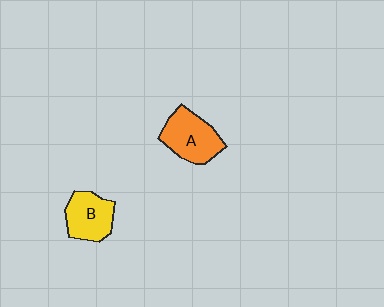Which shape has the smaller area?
Shape B (yellow).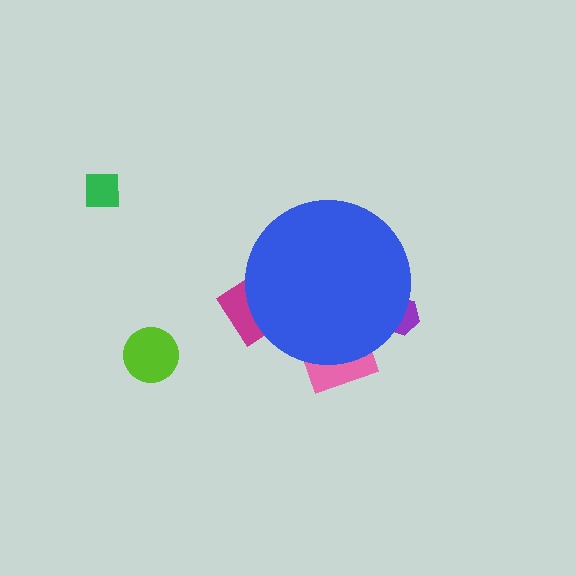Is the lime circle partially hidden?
No, the lime circle is fully visible.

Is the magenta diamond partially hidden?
Yes, the magenta diamond is partially hidden behind the blue circle.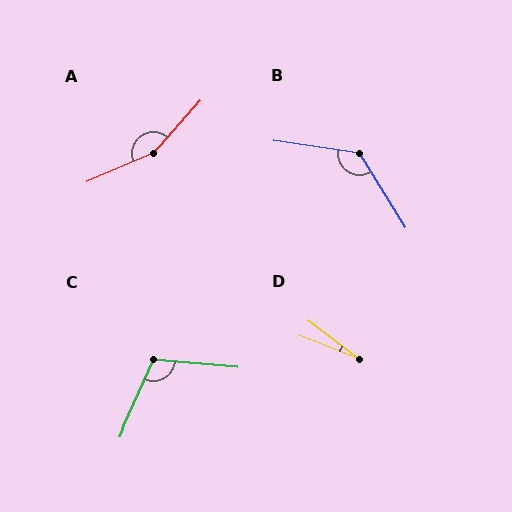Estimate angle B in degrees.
Approximately 130 degrees.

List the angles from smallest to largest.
D (16°), C (109°), B (130°), A (155°).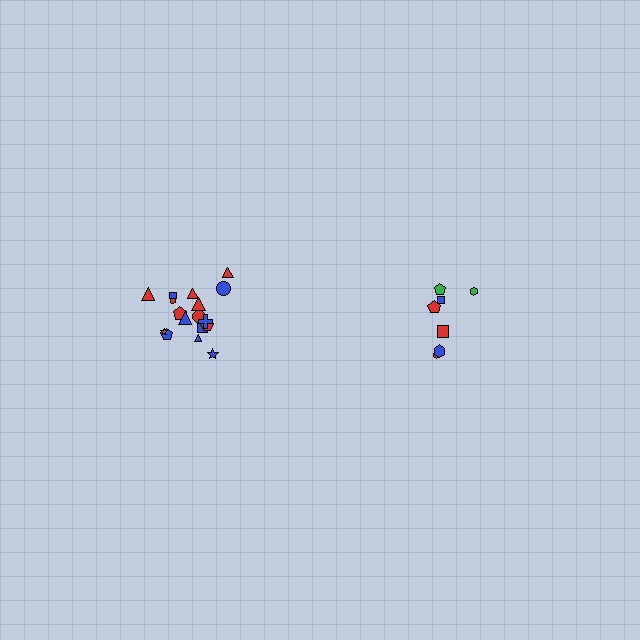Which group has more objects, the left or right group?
The left group.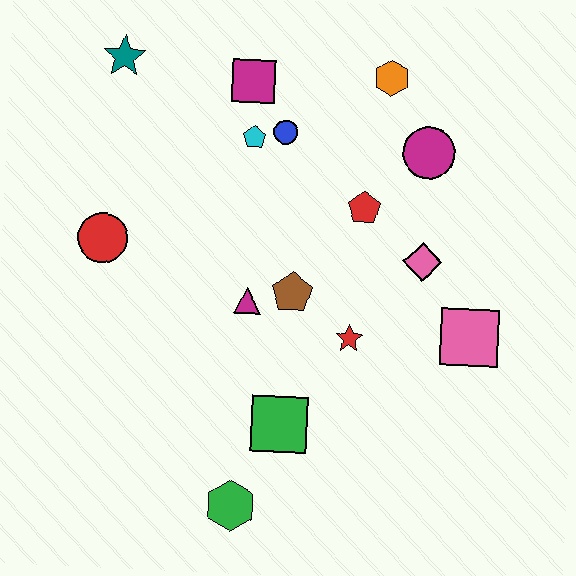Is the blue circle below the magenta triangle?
No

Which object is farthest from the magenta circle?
The green hexagon is farthest from the magenta circle.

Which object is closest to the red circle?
The magenta triangle is closest to the red circle.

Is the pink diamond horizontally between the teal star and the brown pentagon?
No